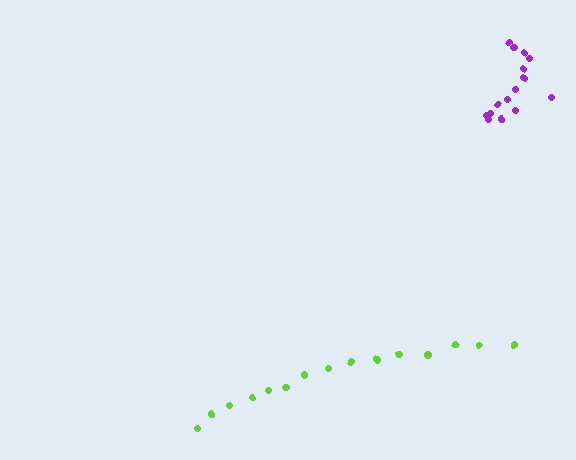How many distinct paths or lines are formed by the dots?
There are 2 distinct paths.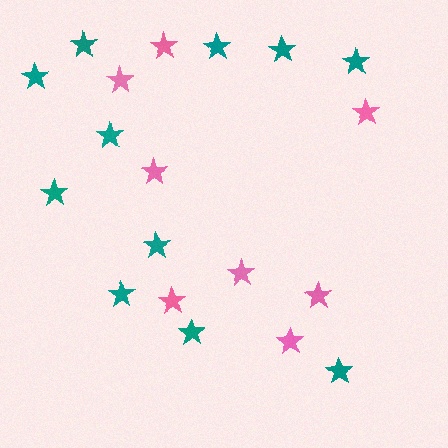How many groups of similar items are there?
There are 2 groups: one group of pink stars (8) and one group of teal stars (11).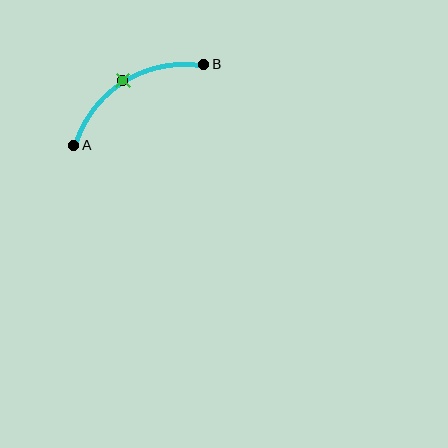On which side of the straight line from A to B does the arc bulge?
The arc bulges above the straight line connecting A and B.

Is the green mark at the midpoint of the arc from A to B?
Yes. The green mark lies on the arc at equal arc-length from both A and B — it is the arc midpoint.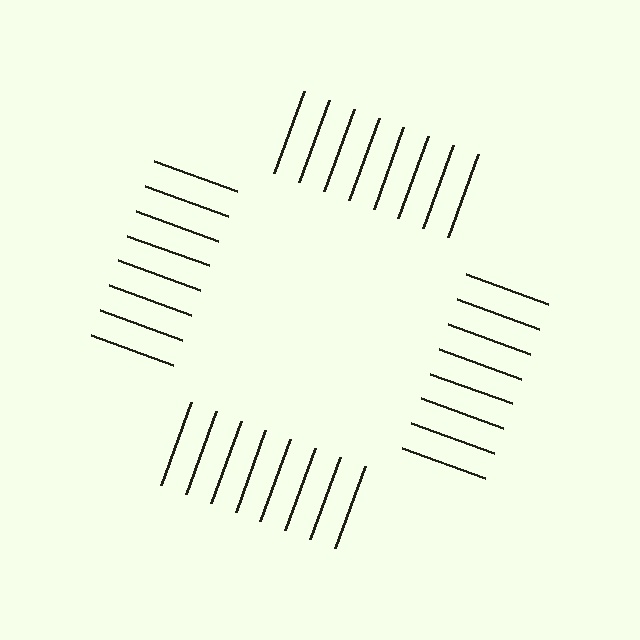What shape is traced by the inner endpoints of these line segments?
An illusory square — the line segments terminate on its edges but no continuous stroke is drawn.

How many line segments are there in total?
32 — 8 along each of the 4 edges.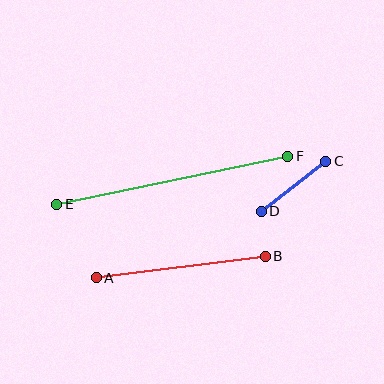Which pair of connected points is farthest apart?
Points E and F are farthest apart.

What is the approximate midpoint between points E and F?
The midpoint is at approximately (172, 180) pixels.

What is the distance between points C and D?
The distance is approximately 82 pixels.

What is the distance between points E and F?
The distance is approximately 236 pixels.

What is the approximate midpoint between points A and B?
The midpoint is at approximately (181, 267) pixels.